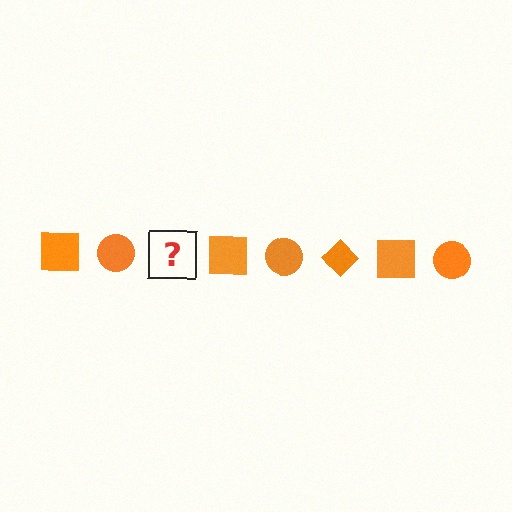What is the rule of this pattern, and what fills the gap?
The rule is that the pattern cycles through square, circle, diamond shapes in orange. The gap should be filled with an orange diamond.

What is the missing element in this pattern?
The missing element is an orange diamond.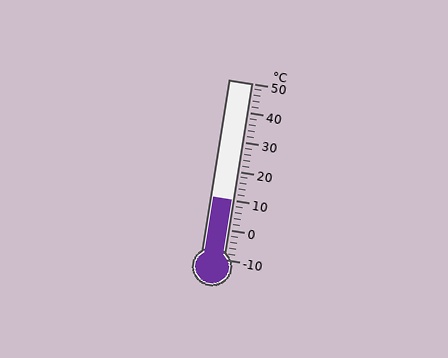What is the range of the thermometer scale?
The thermometer scale ranges from -10°C to 50°C.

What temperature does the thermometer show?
The thermometer shows approximately 10°C.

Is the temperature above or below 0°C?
The temperature is above 0°C.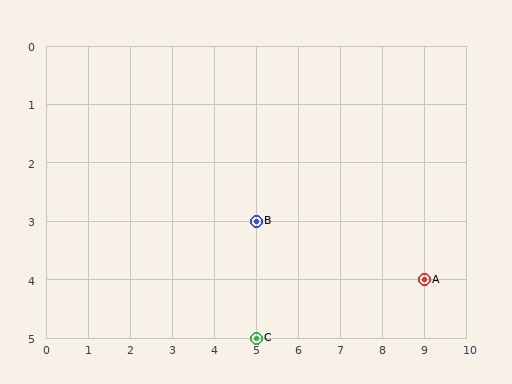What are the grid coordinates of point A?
Point A is at grid coordinates (9, 4).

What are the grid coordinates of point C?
Point C is at grid coordinates (5, 5).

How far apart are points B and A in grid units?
Points B and A are 4 columns and 1 row apart (about 4.1 grid units diagonally).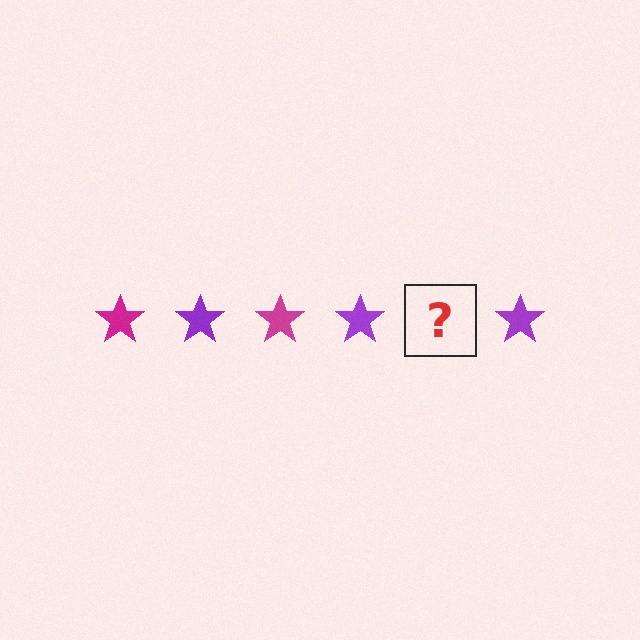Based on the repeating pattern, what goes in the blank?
The blank should be a magenta star.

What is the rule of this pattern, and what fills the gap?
The rule is that the pattern cycles through magenta, purple stars. The gap should be filled with a magenta star.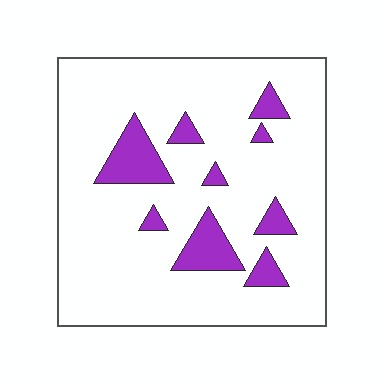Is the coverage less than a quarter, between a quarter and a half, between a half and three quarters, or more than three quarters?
Less than a quarter.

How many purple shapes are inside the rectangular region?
9.